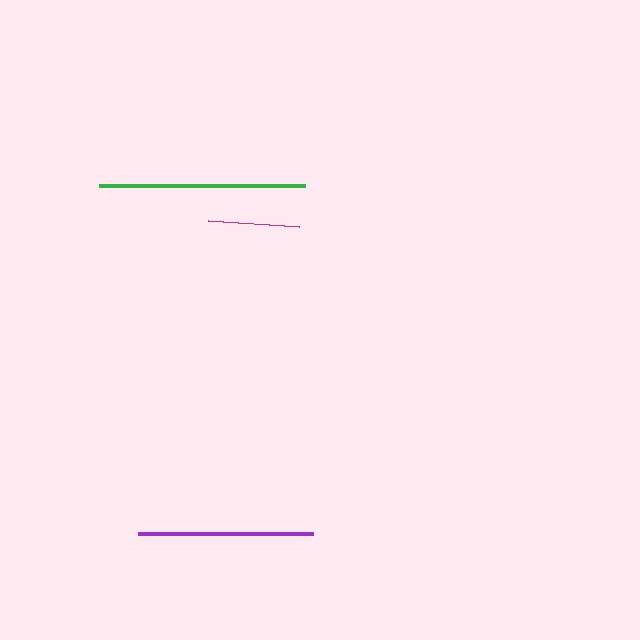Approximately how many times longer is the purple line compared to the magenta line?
The purple line is approximately 1.9 times the length of the magenta line.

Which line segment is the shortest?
The magenta line is the shortest at approximately 91 pixels.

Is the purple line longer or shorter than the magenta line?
The purple line is longer than the magenta line.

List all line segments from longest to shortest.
From longest to shortest: green, purple, magenta.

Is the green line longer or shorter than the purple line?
The green line is longer than the purple line.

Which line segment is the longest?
The green line is the longest at approximately 206 pixels.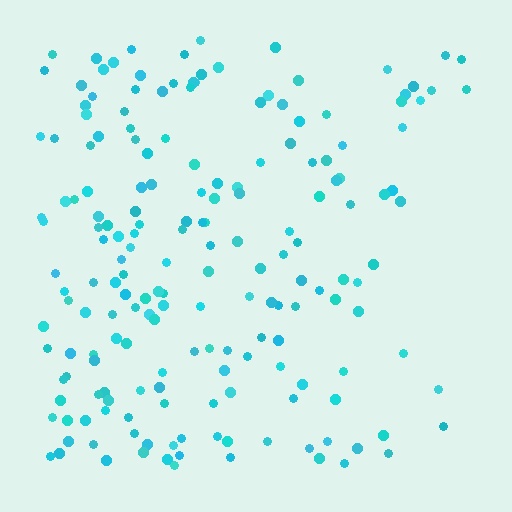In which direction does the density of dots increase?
From right to left, with the left side densest.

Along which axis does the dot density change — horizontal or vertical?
Horizontal.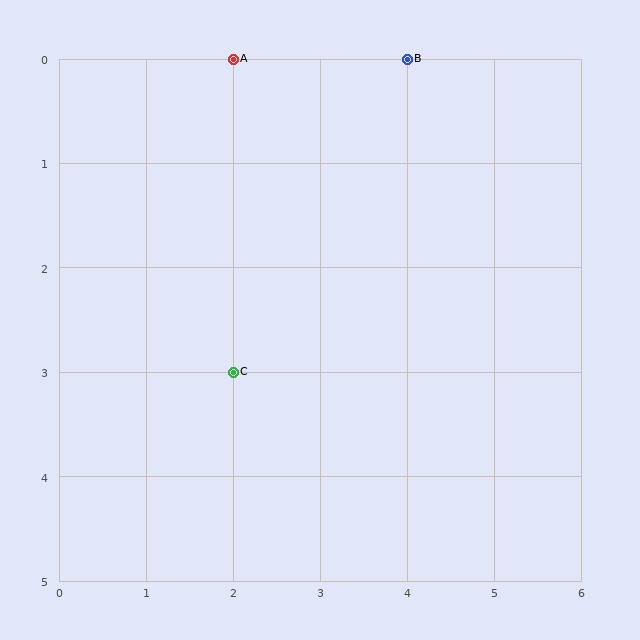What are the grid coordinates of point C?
Point C is at grid coordinates (2, 3).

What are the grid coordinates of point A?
Point A is at grid coordinates (2, 0).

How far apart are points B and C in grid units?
Points B and C are 2 columns and 3 rows apart (about 3.6 grid units diagonally).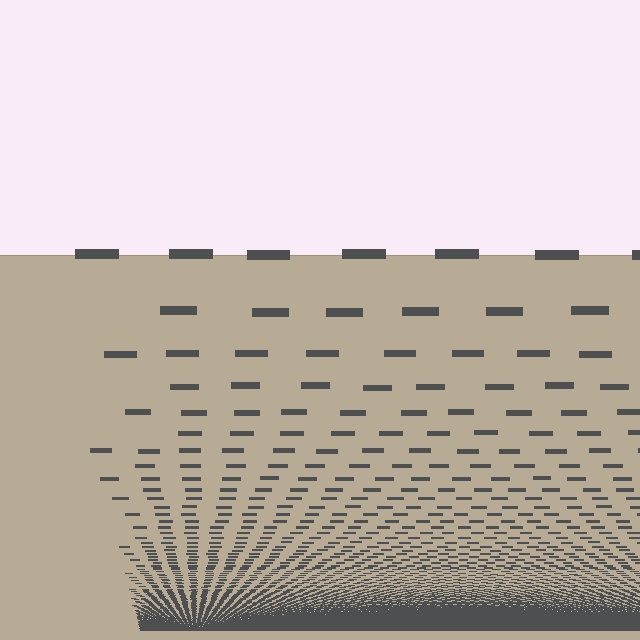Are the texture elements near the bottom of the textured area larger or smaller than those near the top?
Smaller. The gradient is inverted — elements near the bottom are smaller and denser.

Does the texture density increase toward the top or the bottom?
Density increases toward the bottom.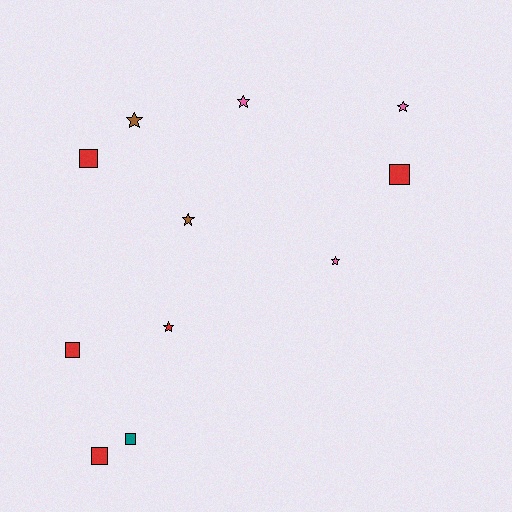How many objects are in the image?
There are 11 objects.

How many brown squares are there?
There are no brown squares.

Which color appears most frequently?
Red, with 5 objects.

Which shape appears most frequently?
Star, with 6 objects.